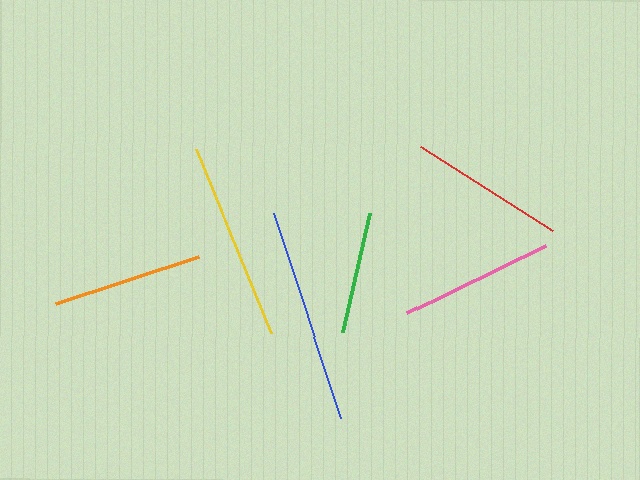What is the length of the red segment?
The red segment is approximately 156 pixels long.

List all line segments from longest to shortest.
From longest to shortest: blue, yellow, red, pink, orange, green.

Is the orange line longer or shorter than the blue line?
The blue line is longer than the orange line.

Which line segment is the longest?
The blue line is the longest at approximately 216 pixels.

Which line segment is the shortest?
The green line is the shortest at approximately 122 pixels.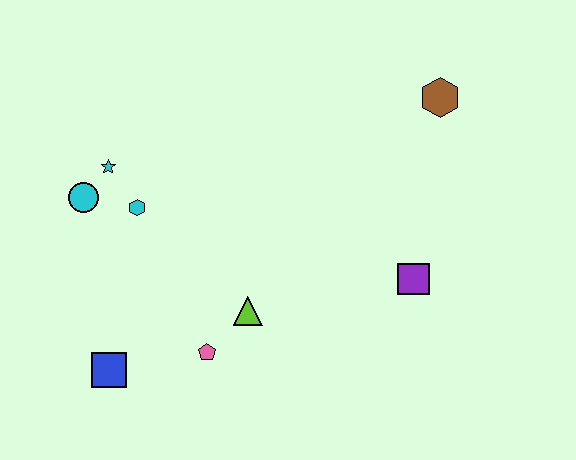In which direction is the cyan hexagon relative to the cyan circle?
The cyan hexagon is to the right of the cyan circle.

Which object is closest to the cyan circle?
The cyan star is closest to the cyan circle.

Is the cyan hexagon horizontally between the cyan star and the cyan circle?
No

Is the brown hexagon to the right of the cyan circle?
Yes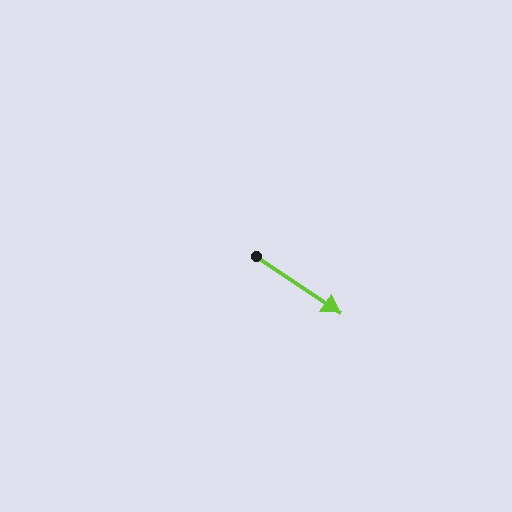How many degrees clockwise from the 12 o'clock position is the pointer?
Approximately 124 degrees.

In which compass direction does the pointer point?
Southeast.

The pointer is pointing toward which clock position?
Roughly 4 o'clock.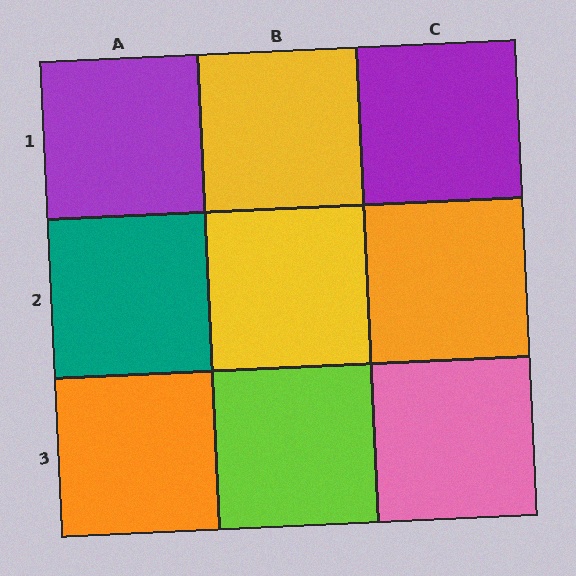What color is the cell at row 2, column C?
Orange.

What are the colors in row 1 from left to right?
Purple, yellow, purple.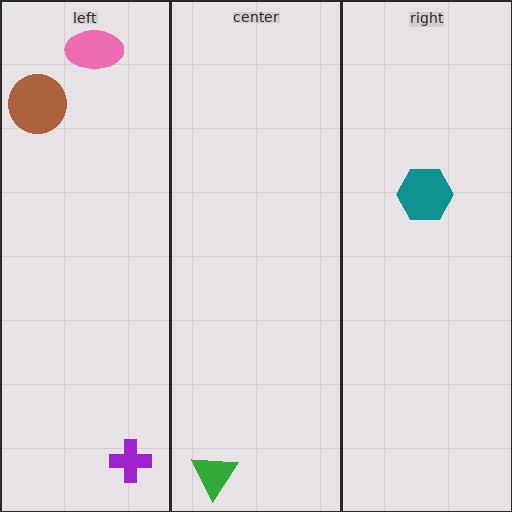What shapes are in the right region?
The teal hexagon.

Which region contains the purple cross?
The left region.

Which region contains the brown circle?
The left region.